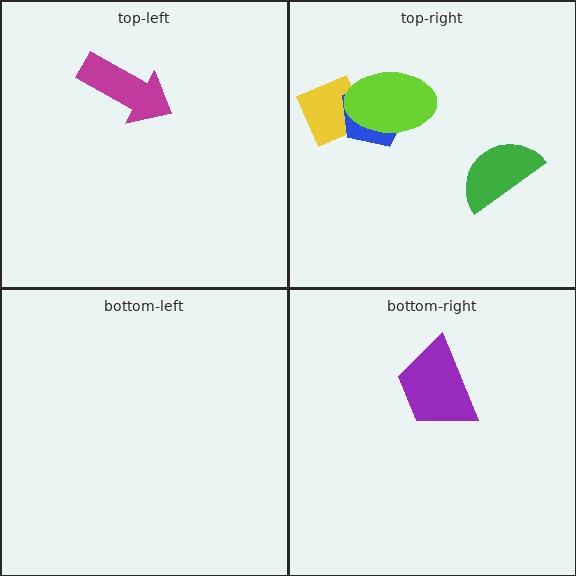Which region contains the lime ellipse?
The top-right region.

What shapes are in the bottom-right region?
The purple trapezoid.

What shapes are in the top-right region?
The yellow diamond, the blue pentagon, the lime ellipse, the green semicircle.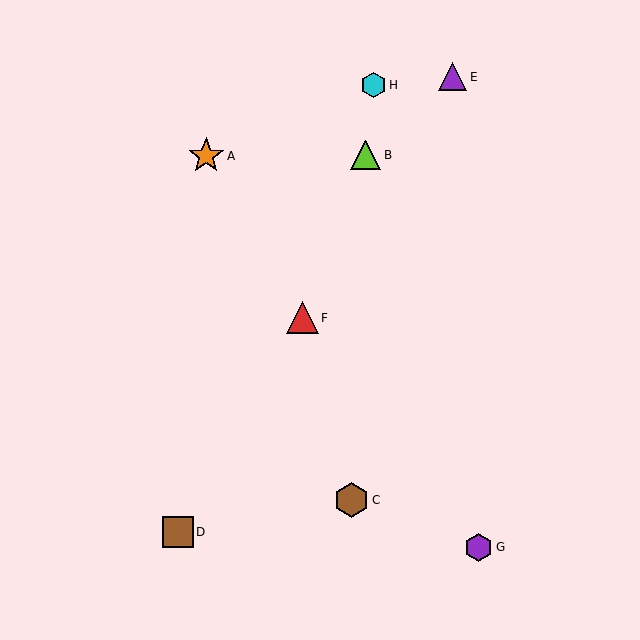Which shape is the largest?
The orange star (labeled A) is the largest.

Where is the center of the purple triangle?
The center of the purple triangle is at (452, 77).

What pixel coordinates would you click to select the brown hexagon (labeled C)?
Click at (351, 500) to select the brown hexagon C.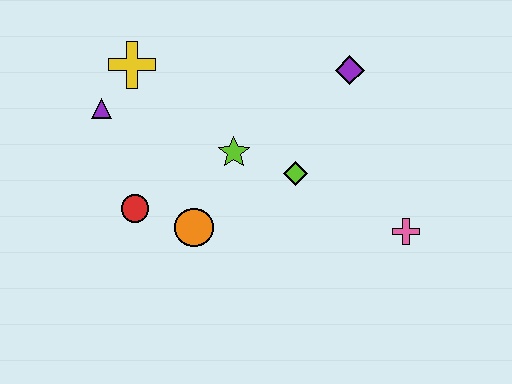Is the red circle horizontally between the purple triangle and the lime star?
Yes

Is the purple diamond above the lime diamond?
Yes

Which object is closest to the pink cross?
The lime diamond is closest to the pink cross.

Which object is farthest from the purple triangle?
The pink cross is farthest from the purple triangle.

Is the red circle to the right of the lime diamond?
No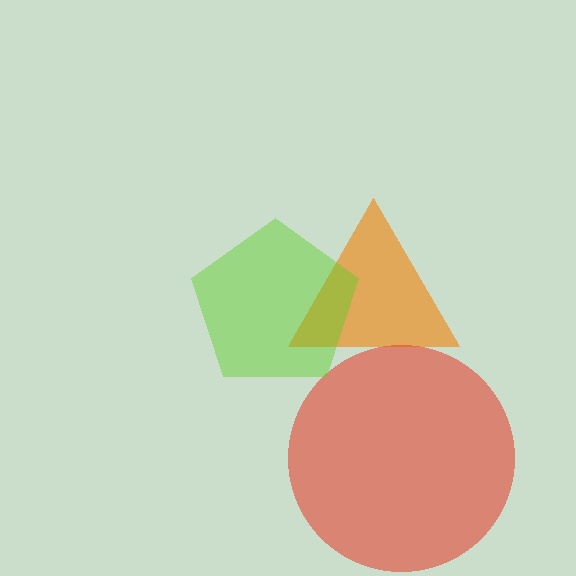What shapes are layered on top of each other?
The layered shapes are: an orange triangle, a red circle, a lime pentagon.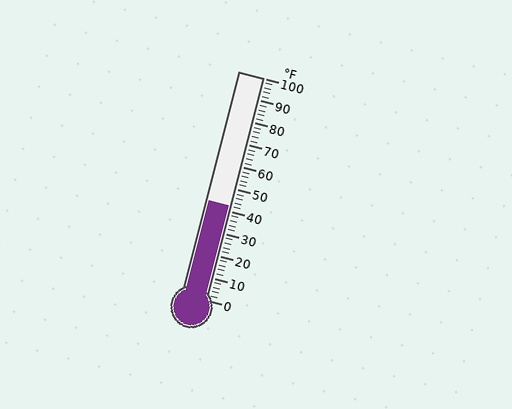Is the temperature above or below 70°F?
The temperature is below 70°F.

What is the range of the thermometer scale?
The thermometer scale ranges from 0°F to 100°F.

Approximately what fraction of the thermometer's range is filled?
The thermometer is filled to approximately 40% of its range.